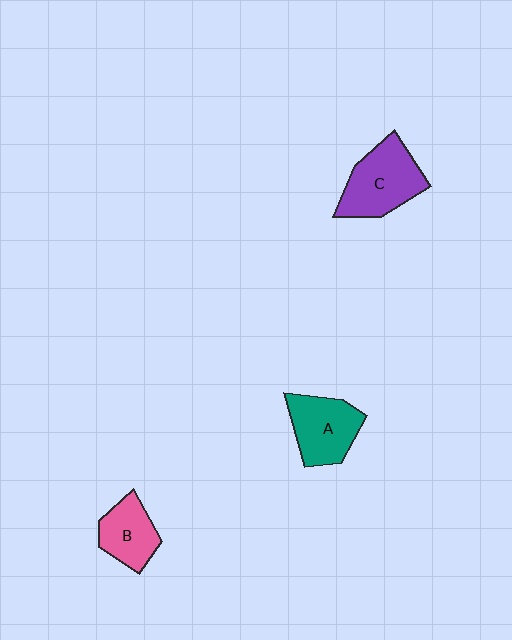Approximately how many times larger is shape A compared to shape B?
Approximately 1.3 times.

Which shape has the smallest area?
Shape B (pink).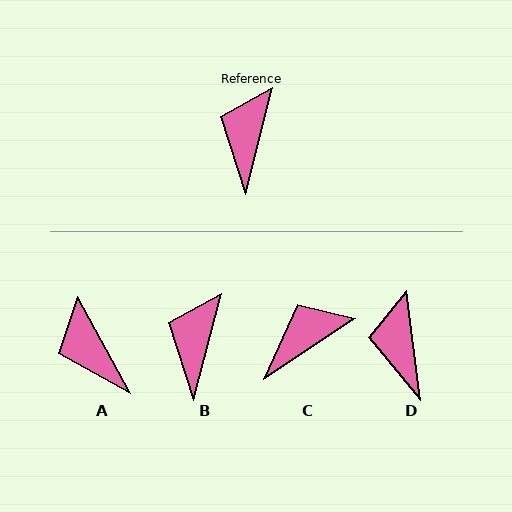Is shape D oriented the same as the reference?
No, it is off by about 22 degrees.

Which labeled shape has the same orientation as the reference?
B.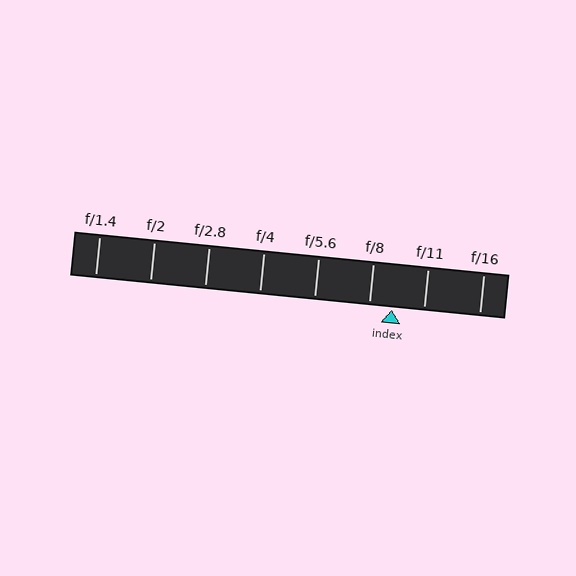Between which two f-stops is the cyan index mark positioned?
The index mark is between f/8 and f/11.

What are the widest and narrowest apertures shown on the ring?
The widest aperture shown is f/1.4 and the narrowest is f/16.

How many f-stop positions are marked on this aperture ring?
There are 8 f-stop positions marked.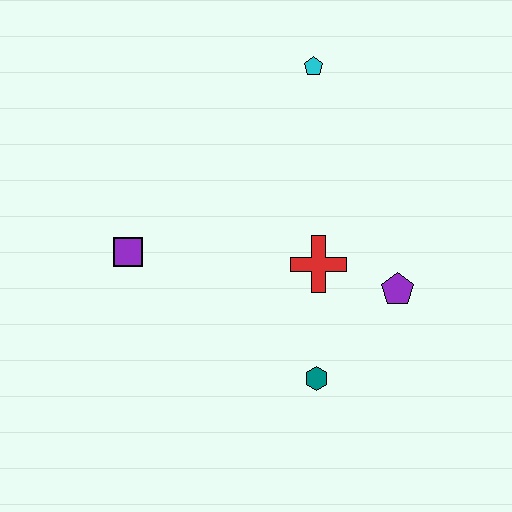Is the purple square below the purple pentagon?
No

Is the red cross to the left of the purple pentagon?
Yes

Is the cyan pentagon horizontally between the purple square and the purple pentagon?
Yes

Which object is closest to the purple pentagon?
The red cross is closest to the purple pentagon.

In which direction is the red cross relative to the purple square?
The red cross is to the right of the purple square.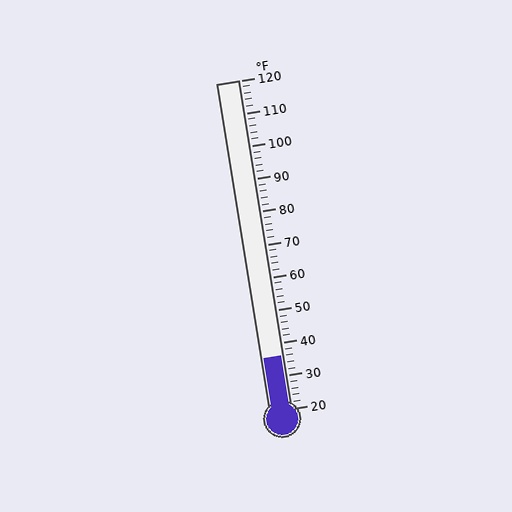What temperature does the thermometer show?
The thermometer shows approximately 36°F.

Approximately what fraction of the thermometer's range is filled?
The thermometer is filled to approximately 15% of its range.